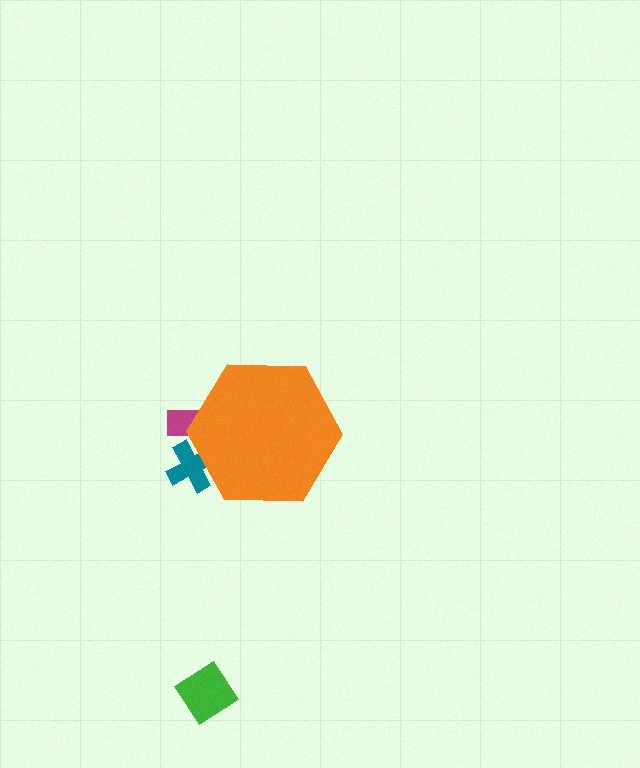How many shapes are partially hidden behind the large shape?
2 shapes are partially hidden.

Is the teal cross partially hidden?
Yes, the teal cross is partially hidden behind the orange hexagon.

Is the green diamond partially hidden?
No, the green diamond is fully visible.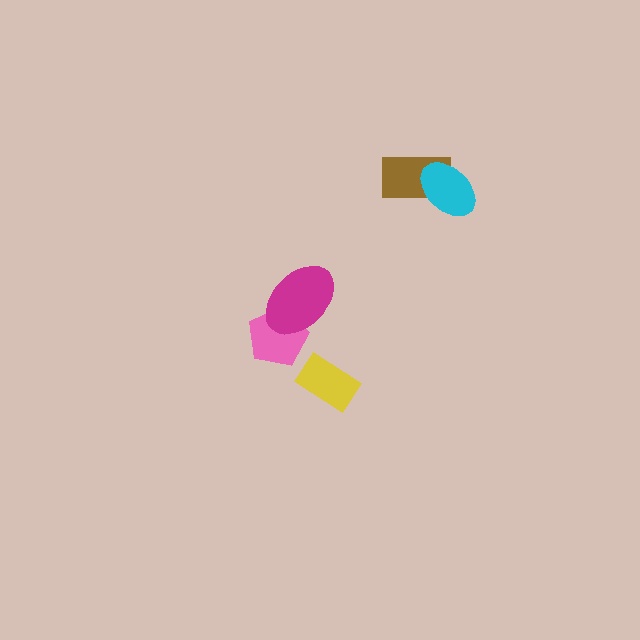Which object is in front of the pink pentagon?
The magenta ellipse is in front of the pink pentagon.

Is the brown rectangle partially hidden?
Yes, it is partially covered by another shape.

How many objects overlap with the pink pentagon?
1 object overlaps with the pink pentagon.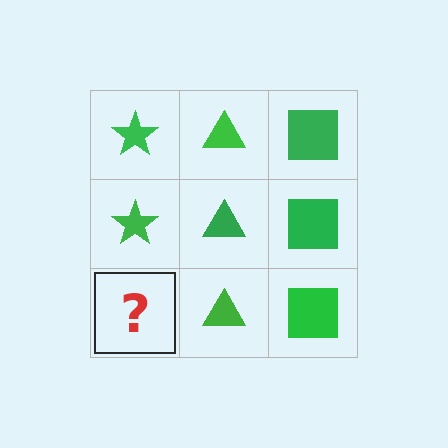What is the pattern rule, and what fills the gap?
The rule is that each column has a consistent shape. The gap should be filled with a green star.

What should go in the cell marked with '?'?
The missing cell should contain a green star.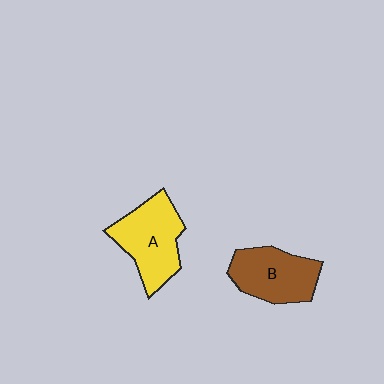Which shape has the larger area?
Shape A (yellow).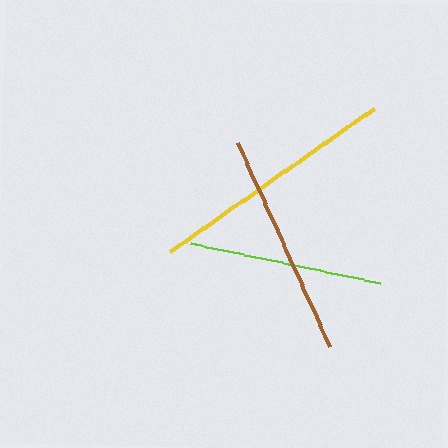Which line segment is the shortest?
The lime line is the shortest at approximately 194 pixels.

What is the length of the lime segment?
The lime segment is approximately 194 pixels long.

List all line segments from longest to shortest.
From longest to shortest: yellow, brown, lime.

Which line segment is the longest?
The yellow line is the longest at approximately 250 pixels.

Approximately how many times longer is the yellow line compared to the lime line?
The yellow line is approximately 1.3 times the length of the lime line.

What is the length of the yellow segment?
The yellow segment is approximately 250 pixels long.